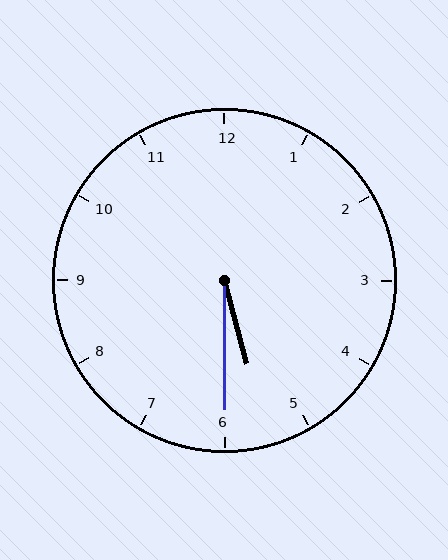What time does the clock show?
5:30.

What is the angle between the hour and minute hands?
Approximately 15 degrees.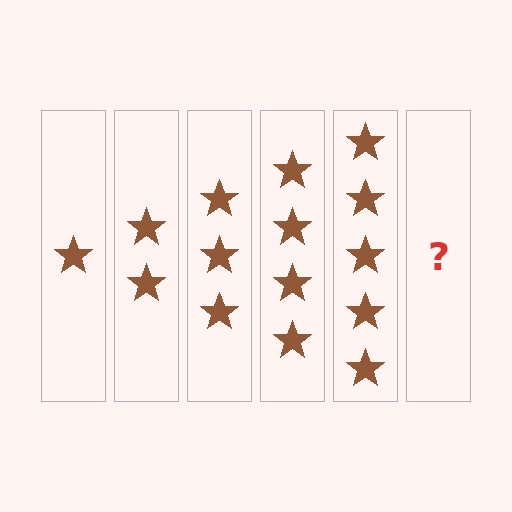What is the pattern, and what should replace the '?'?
The pattern is that each step adds one more star. The '?' should be 6 stars.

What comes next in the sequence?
The next element should be 6 stars.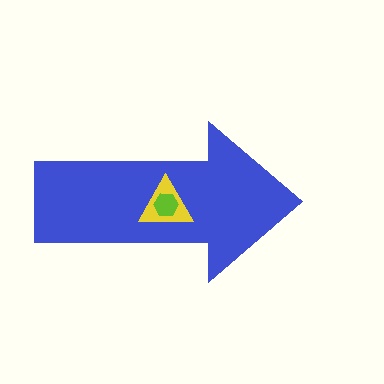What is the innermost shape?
The lime hexagon.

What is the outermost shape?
The blue arrow.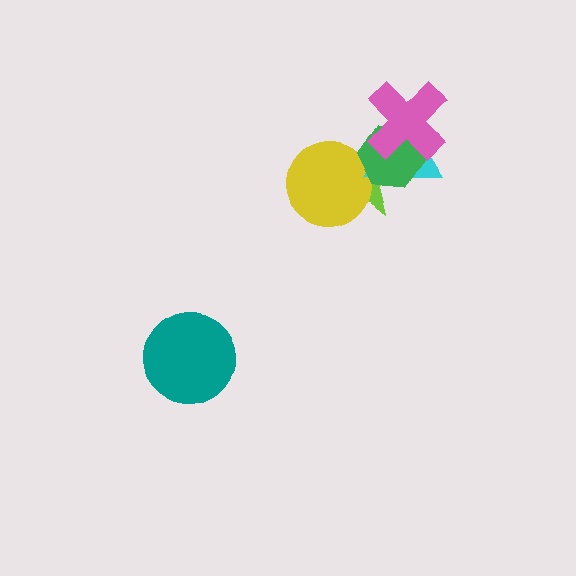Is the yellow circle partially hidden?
Yes, it is partially covered by another shape.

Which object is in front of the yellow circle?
The green hexagon is in front of the yellow circle.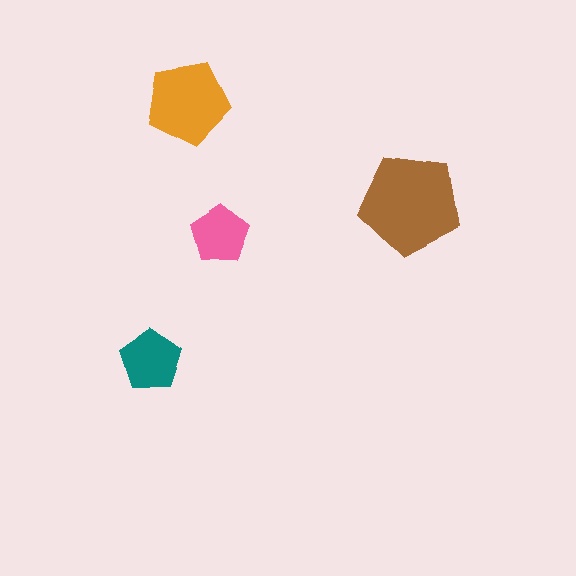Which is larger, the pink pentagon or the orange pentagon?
The orange one.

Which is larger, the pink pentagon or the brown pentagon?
The brown one.